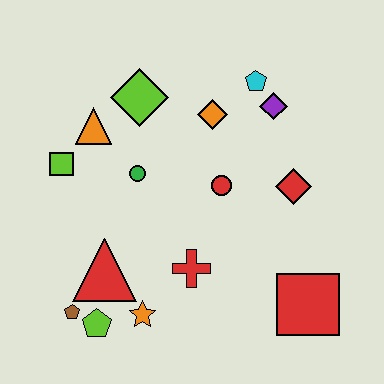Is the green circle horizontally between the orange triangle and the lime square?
No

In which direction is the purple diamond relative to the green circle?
The purple diamond is to the right of the green circle.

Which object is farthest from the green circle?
The red square is farthest from the green circle.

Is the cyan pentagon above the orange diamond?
Yes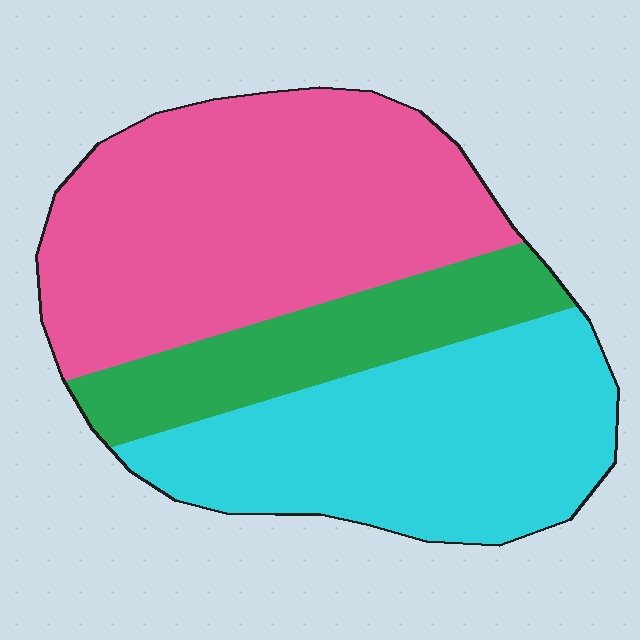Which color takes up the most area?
Pink, at roughly 45%.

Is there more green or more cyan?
Cyan.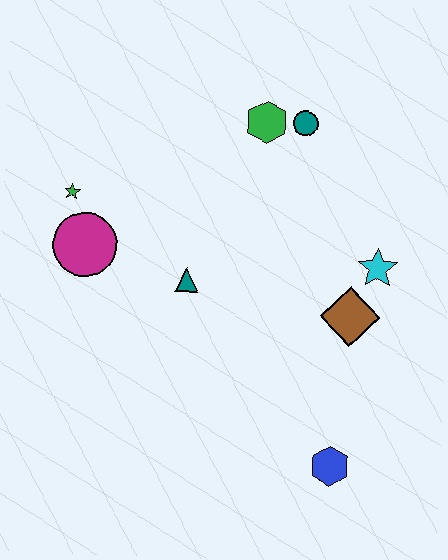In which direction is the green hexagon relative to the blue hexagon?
The green hexagon is above the blue hexagon.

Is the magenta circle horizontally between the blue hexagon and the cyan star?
No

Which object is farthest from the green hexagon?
The blue hexagon is farthest from the green hexagon.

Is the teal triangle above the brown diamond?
Yes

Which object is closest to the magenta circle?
The green star is closest to the magenta circle.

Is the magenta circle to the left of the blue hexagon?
Yes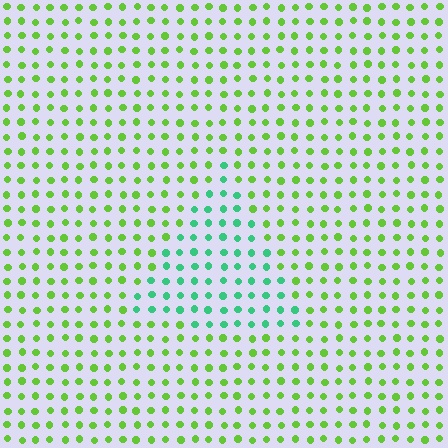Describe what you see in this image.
The image is filled with small lime elements in a uniform arrangement. A triangle-shaped region is visible where the elements are tinted to a slightly different hue, forming a subtle color boundary.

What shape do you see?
I see a triangle.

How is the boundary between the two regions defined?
The boundary is defined purely by a slight shift in hue (about 49 degrees). Spacing, size, and orientation are identical on both sides.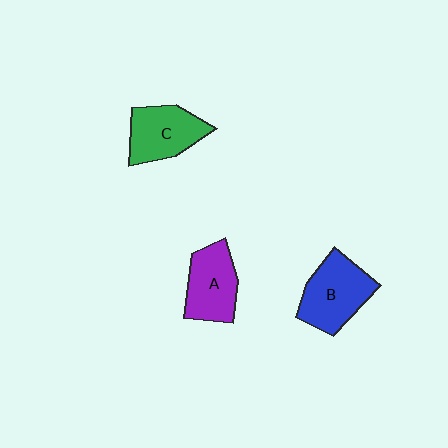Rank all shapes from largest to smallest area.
From largest to smallest: B (blue), C (green), A (purple).